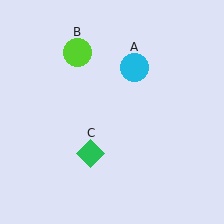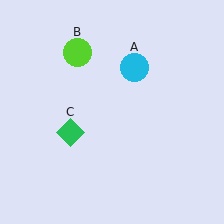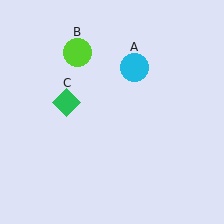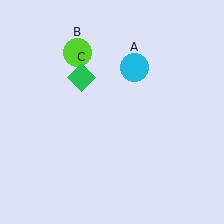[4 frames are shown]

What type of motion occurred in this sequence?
The green diamond (object C) rotated clockwise around the center of the scene.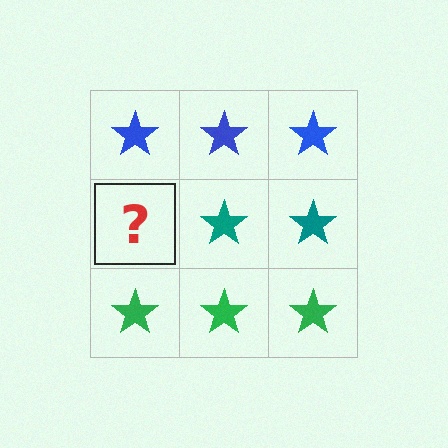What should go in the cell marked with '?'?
The missing cell should contain a teal star.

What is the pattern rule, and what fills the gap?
The rule is that each row has a consistent color. The gap should be filled with a teal star.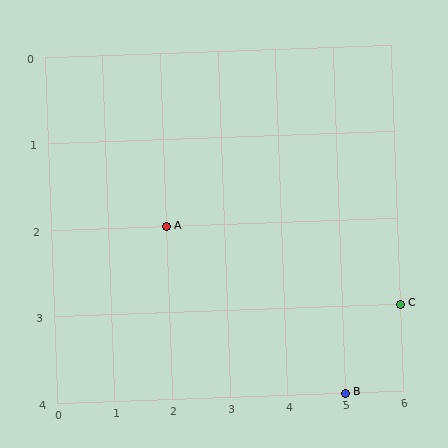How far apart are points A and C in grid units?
Points A and C are 4 columns and 1 row apart (about 4.1 grid units diagonally).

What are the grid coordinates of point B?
Point B is at grid coordinates (5, 4).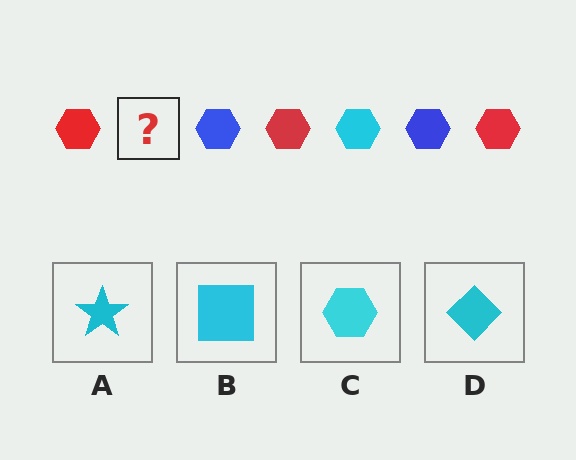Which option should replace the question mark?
Option C.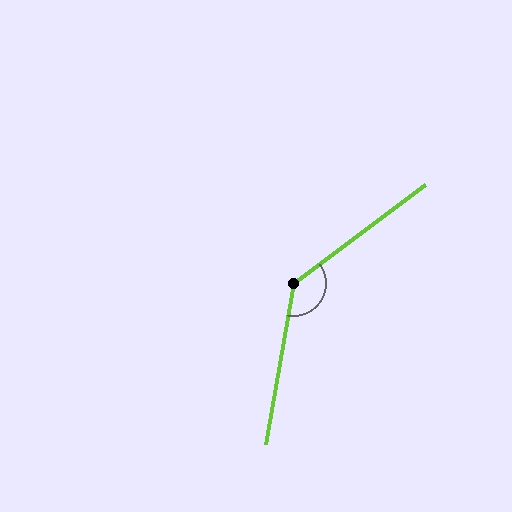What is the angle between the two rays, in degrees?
Approximately 137 degrees.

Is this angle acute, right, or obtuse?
It is obtuse.